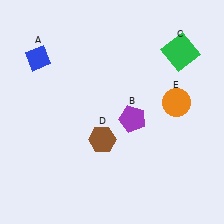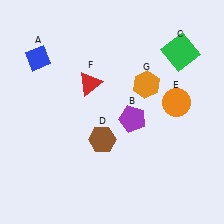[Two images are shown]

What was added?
A red triangle (F), an orange hexagon (G) were added in Image 2.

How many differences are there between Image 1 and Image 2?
There are 2 differences between the two images.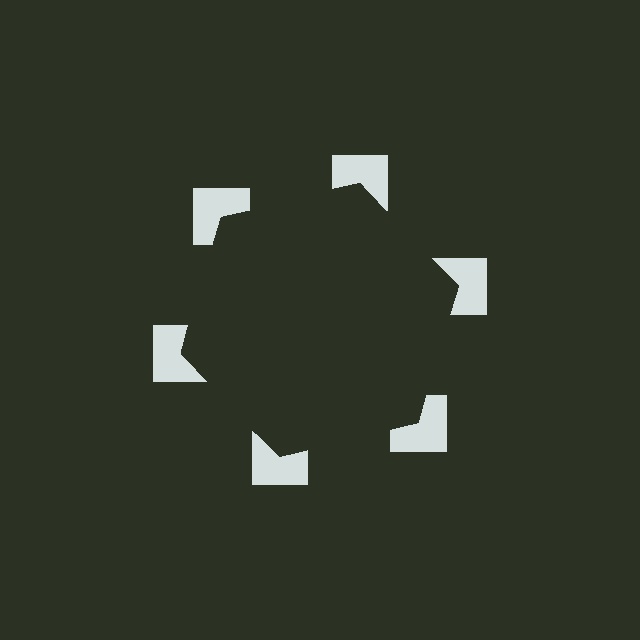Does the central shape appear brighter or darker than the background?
It typically appears slightly darker than the background, even though no actual brightness change is drawn.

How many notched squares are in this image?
There are 6 — one at each vertex of the illusory hexagon.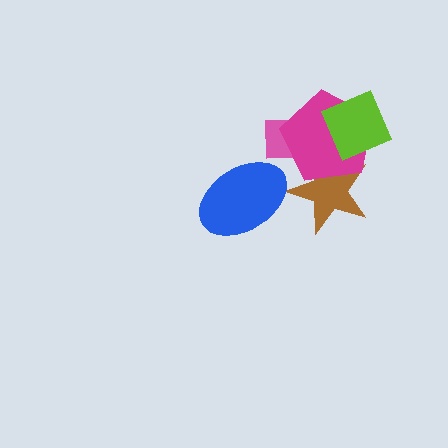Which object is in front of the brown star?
The magenta pentagon is in front of the brown star.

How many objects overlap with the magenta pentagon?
3 objects overlap with the magenta pentagon.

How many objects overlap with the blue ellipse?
0 objects overlap with the blue ellipse.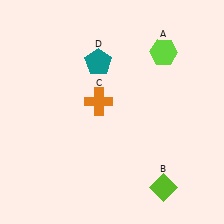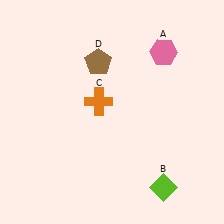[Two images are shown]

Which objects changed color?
A changed from lime to pink. D changed from teal to brown.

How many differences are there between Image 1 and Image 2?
There are 2 differences between the two images.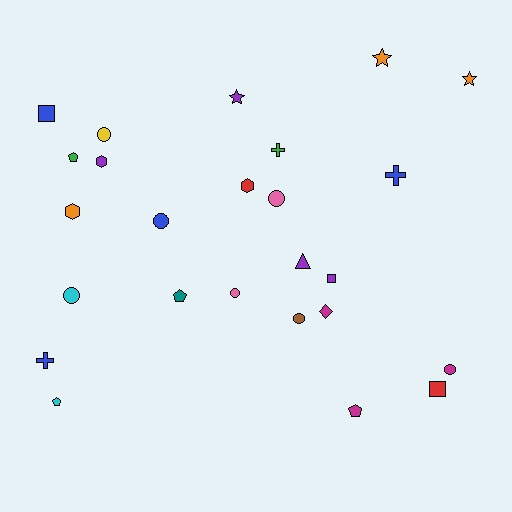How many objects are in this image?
There are 25 objects.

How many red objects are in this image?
There are 2 red objects.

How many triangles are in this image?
There is 1 triangle.